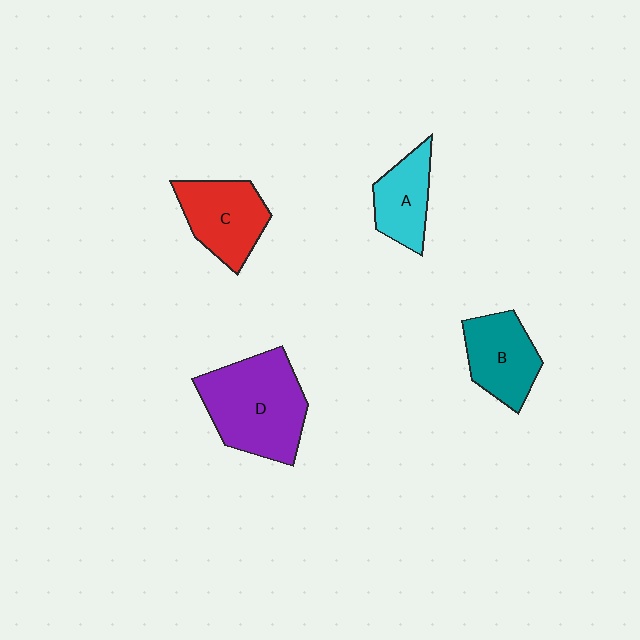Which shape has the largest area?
Shape D (purple).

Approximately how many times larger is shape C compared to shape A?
Approximately 1.3 times.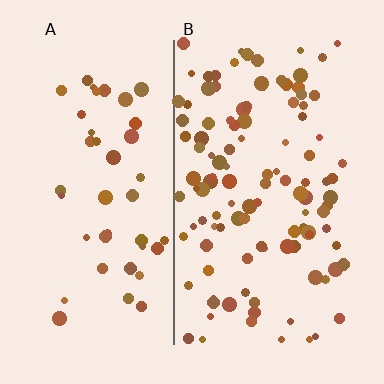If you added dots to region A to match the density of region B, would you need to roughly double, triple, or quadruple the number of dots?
Approximately triple.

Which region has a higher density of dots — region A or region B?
B (the right).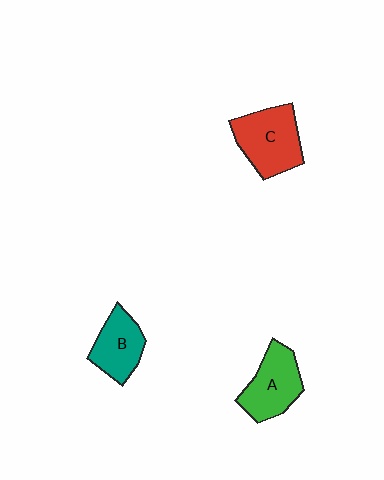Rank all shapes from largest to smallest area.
From largest to smallest: C (red), A (green), B (teal).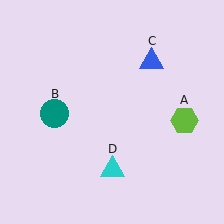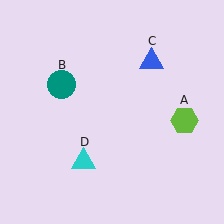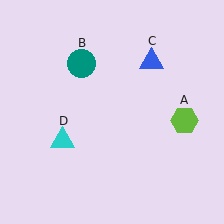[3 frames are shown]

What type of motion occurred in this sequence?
The teal circle (object B), cyan triangle (object D) rotated clockwise around the center of the scene.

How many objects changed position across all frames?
2 objects changed position: teal circle (object B), cyan triangle (object D).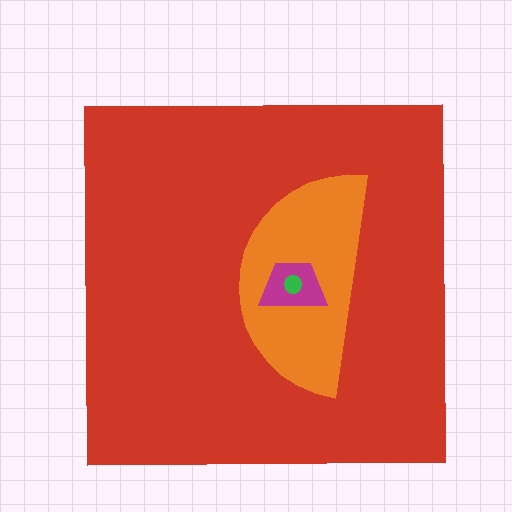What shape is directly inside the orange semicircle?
The magenta trapezoid.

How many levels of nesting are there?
4.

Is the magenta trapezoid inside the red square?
Yes.